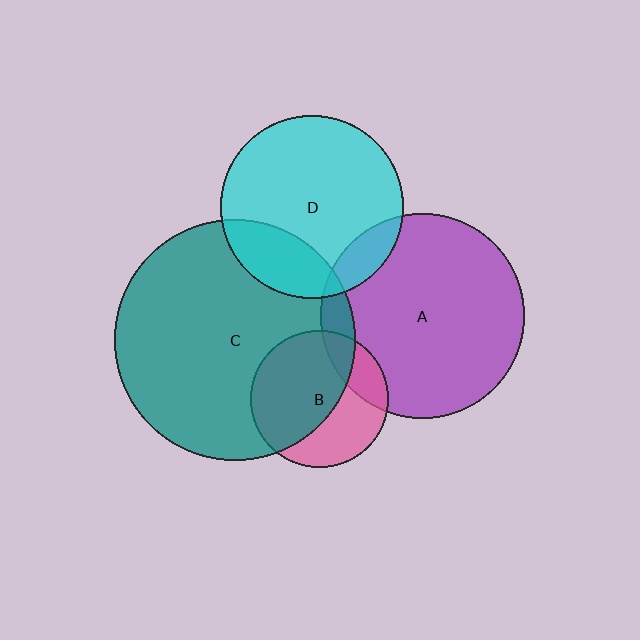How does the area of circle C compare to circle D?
Approximately 1.7 times.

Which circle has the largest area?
Circle C (teal).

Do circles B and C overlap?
Yes.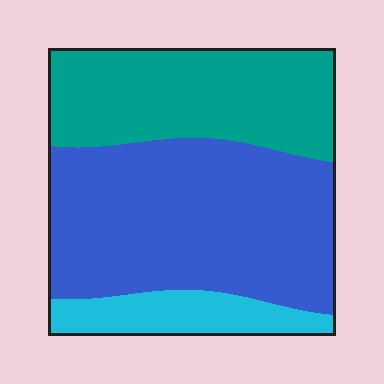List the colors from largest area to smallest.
From largest to smallest: blue, teal, cyan.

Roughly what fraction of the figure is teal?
Teal takes up about one third (1/3) of the figure.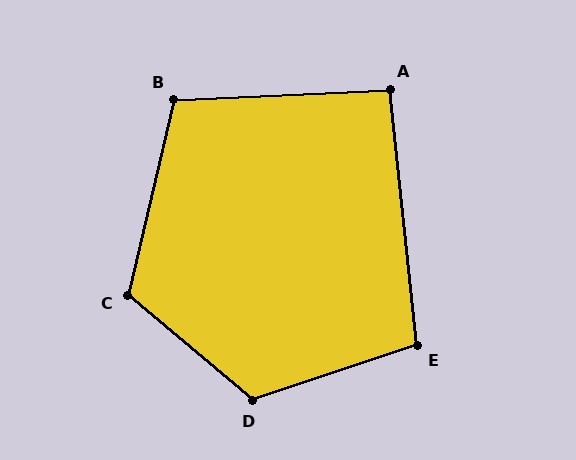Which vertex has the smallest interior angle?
A, at approximately 93 degrees.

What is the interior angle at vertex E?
Approximately 102 degrees (obtuse).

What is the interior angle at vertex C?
Approximately 117 degrees (obtuse).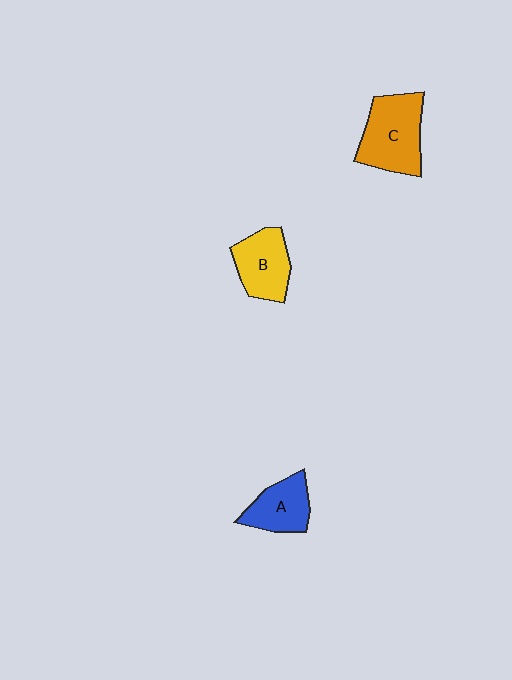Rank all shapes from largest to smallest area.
From largest to smallest: C (orange), B (yellow), A (blue).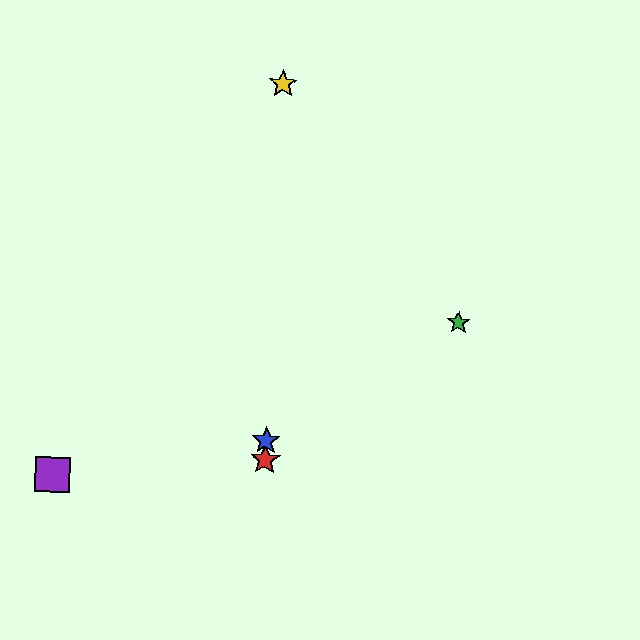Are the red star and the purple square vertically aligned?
No, the red star is at x≈265 and the purple square is at x≈52.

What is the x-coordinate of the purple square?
The purple square is at x≈52.